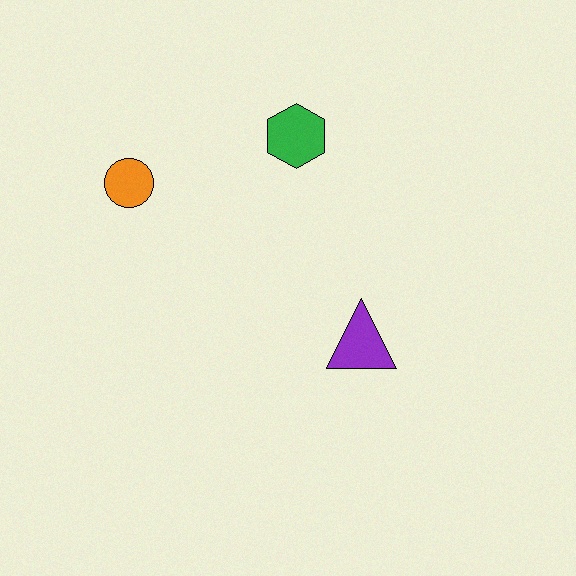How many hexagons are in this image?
There is 1 hexagon.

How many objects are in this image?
There are 3 objects.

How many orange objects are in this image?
There is 1 orange object.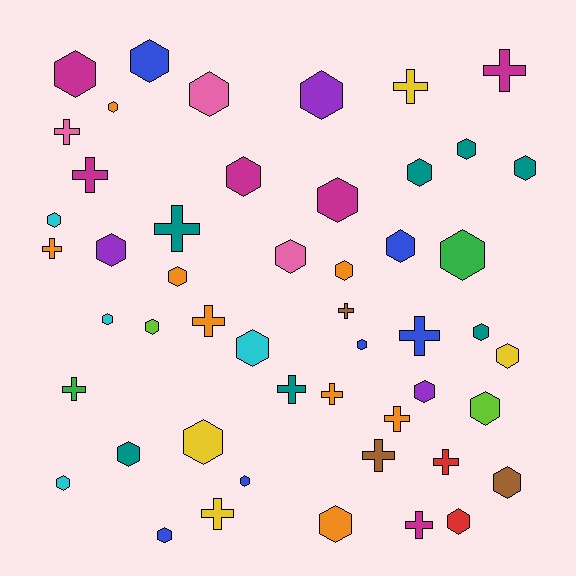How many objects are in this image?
There are 50 objects.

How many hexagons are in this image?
There are 33 hexagons.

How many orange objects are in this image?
There are 8 orange objects.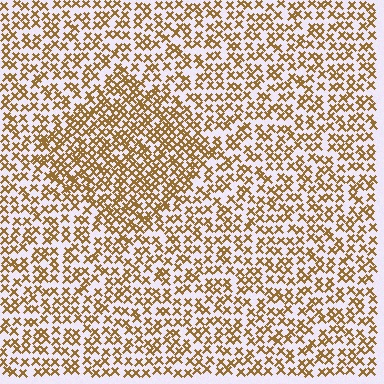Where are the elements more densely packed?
The elements are more densely packed inside the diamond boundary.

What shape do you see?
I see a diamond.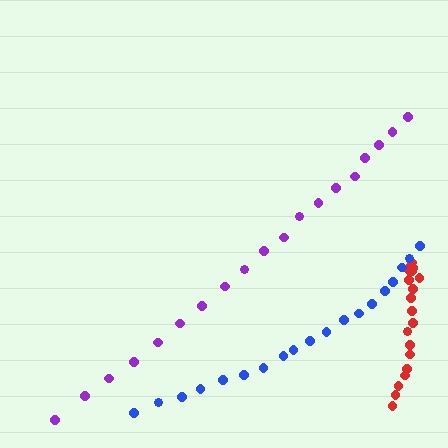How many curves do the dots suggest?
There are 3 distinct paths.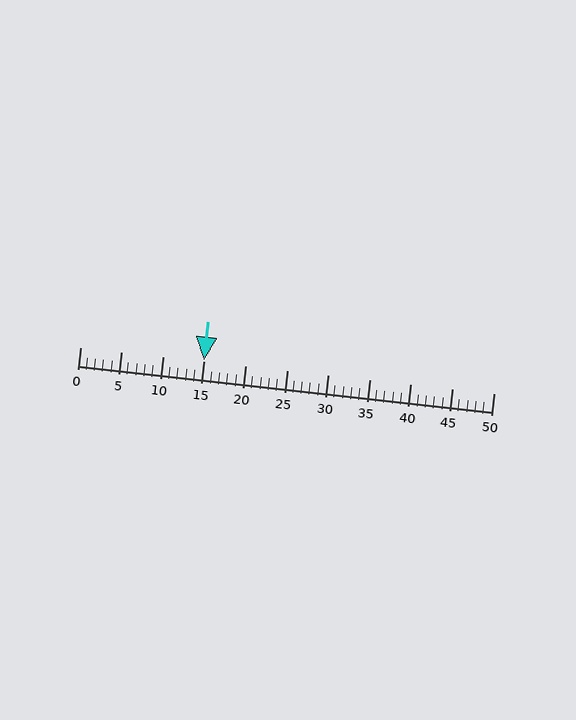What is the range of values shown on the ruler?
The ruler shows values from 0 to 50.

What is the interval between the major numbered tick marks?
The major tick marks are spaced 5 units apart.